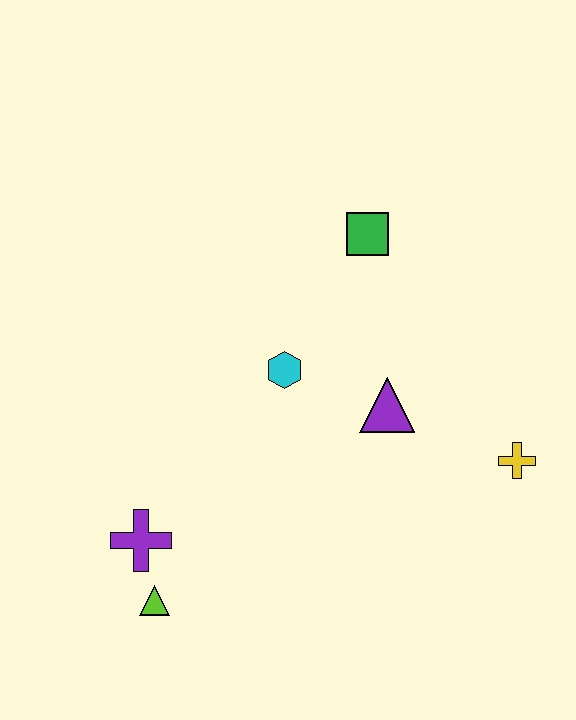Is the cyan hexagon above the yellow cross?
Yes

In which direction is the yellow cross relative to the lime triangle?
The yellow cross is to the right of the lime triangle.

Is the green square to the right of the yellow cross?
No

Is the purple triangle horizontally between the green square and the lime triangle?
No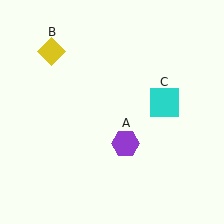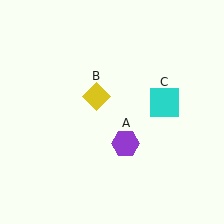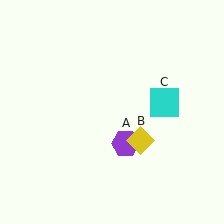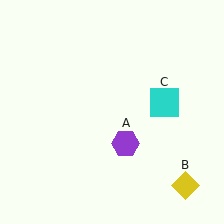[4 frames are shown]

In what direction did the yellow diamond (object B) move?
The yellow diamond (object B) moved down and to the right.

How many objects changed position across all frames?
1 object changed position: yellow diamond (object B).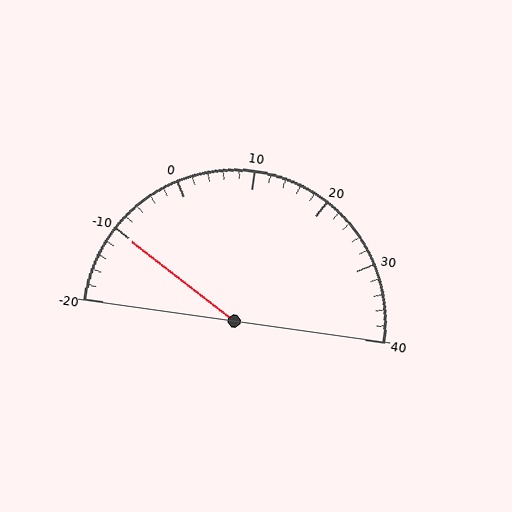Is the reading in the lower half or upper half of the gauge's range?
The reading is in the lower half of the range (-20 to 40).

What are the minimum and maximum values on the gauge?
The gauge ranges from -20 to 40.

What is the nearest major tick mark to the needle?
The nearest major tick mark is -10.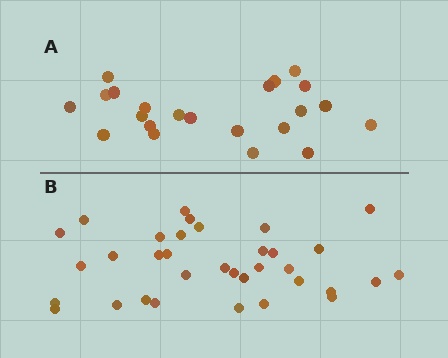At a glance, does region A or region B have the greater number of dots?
Region B (the bottom region) has more dots.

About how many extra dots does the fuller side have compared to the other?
Region B has roughly 12 or so more dots than region A.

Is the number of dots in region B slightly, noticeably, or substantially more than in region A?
Region B has substantially more. The ratio is roughly 1.5 to 1.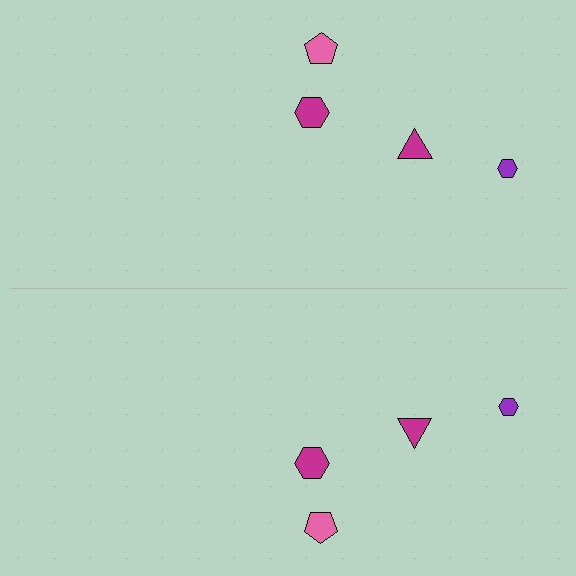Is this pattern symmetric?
Yes, this pattern has bilateral (reflection) symmetry.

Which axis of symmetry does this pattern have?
The pattern has a horizontal axis of symmetry running through the center of the image.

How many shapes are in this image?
There are 8 shapes in this image.